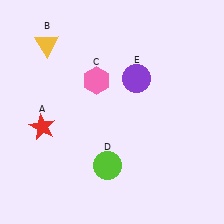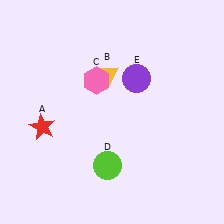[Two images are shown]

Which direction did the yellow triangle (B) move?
The yellow triangle (B) moved right.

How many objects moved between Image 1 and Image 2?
1 object moved between the two images.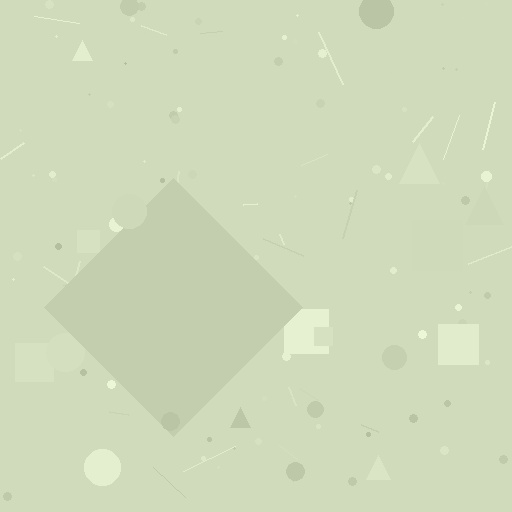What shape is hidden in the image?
A diamond is hidden in the image.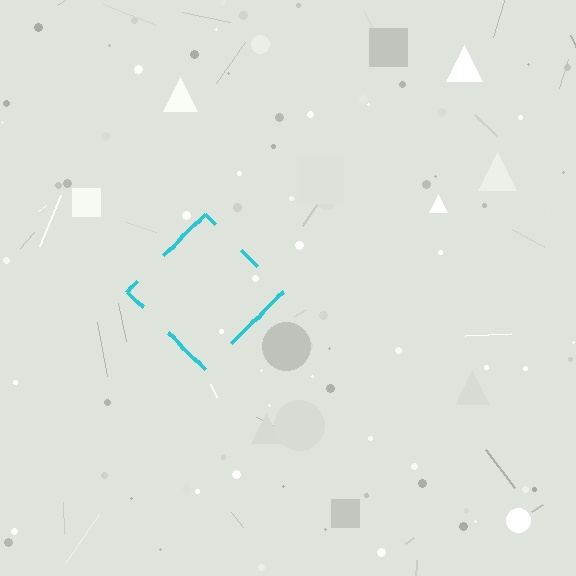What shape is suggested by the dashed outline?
The dashed outline suggests a diamond.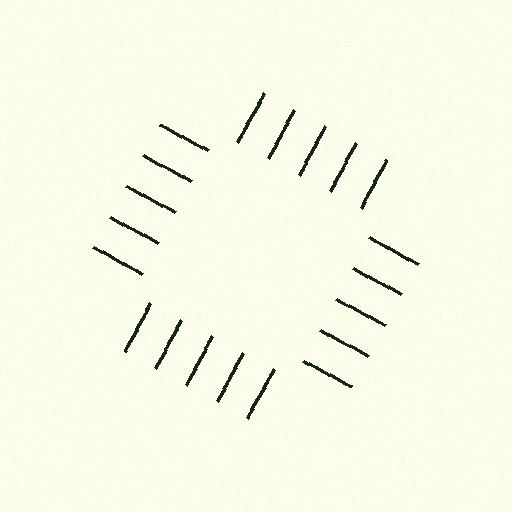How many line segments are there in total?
20 — 5 along each of the 4 edges.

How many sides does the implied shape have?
4 sides — the line-ends trace a square.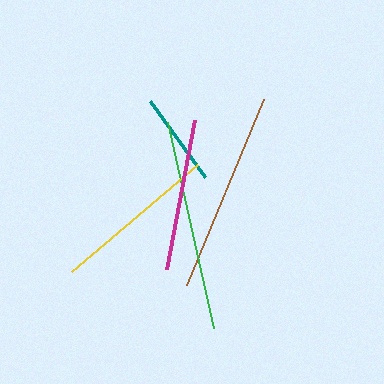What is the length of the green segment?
The green segment is approximately 211 pixels long.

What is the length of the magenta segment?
The magenta segment is approximately 152 pixels long.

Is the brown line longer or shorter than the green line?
The green line is longer than the brown line.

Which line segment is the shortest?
The teal line is the shortest at approximately 94 pixels.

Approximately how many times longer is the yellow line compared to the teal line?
The yellow line is approximately 1.8 times the length of the teal line.